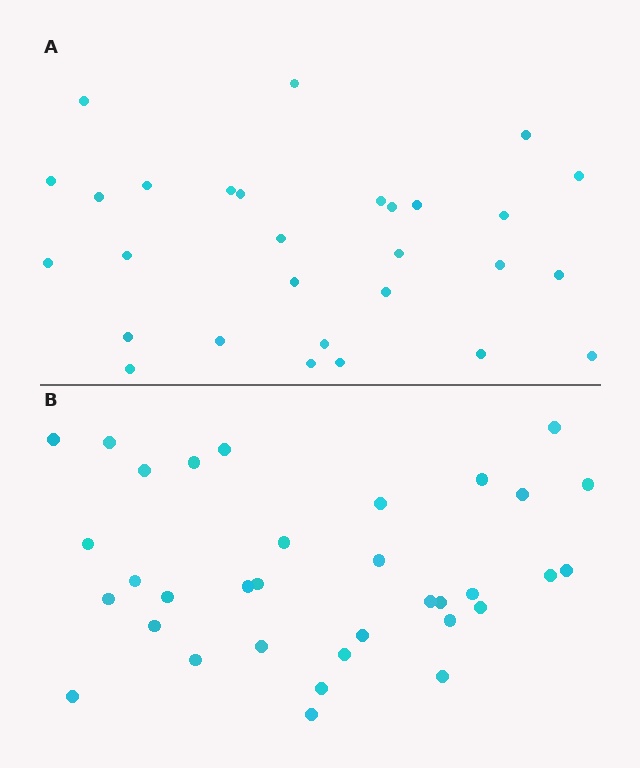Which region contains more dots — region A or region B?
Region B (the bottom region) has more dots.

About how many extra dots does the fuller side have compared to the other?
Region B has about 5 more dots than region A.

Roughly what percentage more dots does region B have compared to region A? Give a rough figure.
About 15% more.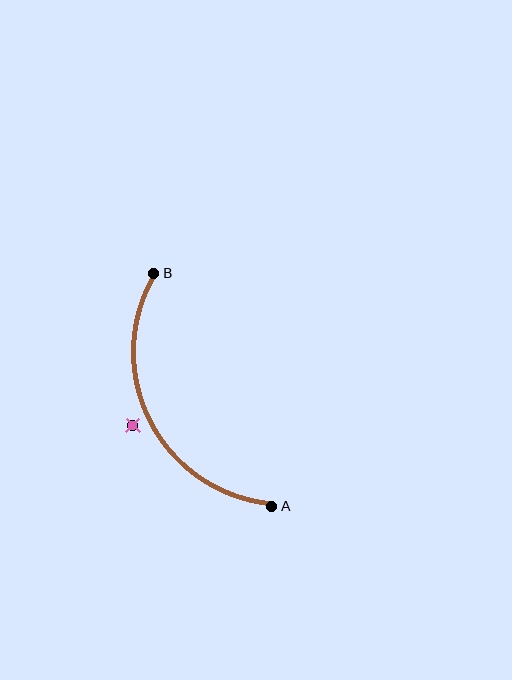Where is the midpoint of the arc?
The arc midpoint is the point on the curve farthest from the straight line joining A and B. It sits to the left of that line.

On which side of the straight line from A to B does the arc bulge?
The arc bulges to the left of the straight line connecting A and B.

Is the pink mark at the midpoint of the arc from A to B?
No — the pink mark does not lie on the arc at all. It sits slightly outside the curve.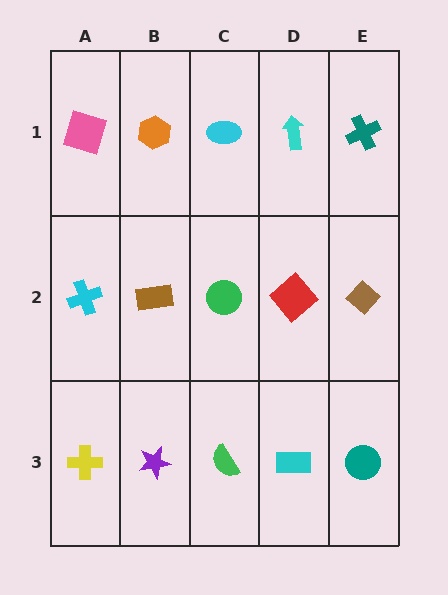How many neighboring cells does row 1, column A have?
2.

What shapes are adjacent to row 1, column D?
A red diamond (row 2, column D), a cyan ellipse (row 1, column C), a teal cross (row 1, column E).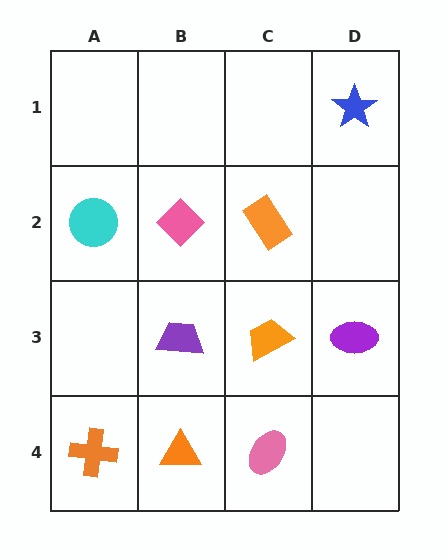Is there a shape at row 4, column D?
No, that cell is empty.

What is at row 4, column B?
An orange triangle.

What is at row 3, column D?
A purple ellipse.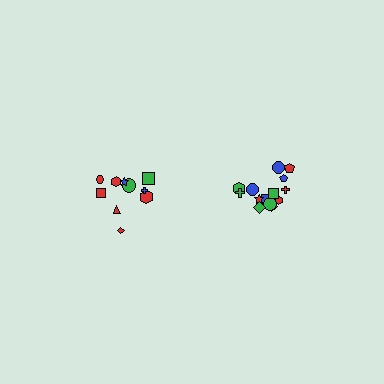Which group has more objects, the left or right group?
The right group.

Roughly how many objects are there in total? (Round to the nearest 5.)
Roughly 25 objects in total.